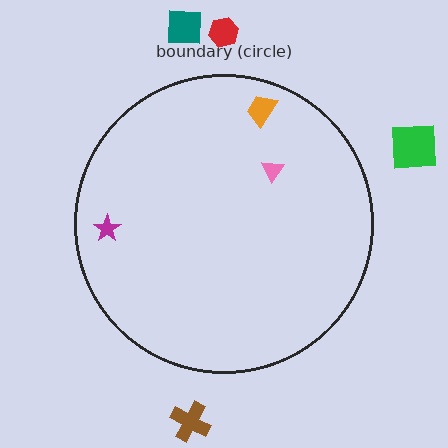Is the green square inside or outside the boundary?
Outside.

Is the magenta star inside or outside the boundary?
Inside.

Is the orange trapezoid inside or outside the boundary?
Inside.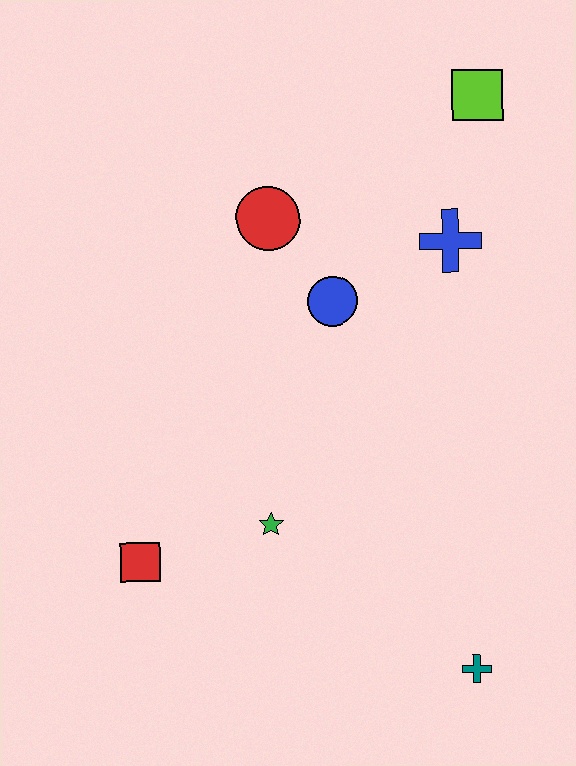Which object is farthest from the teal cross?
The lime square is farthest from the teal cross.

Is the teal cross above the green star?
No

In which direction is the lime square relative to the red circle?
The lime square is to the right of the red circle.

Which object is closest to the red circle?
The blue circle is closest to the red circle.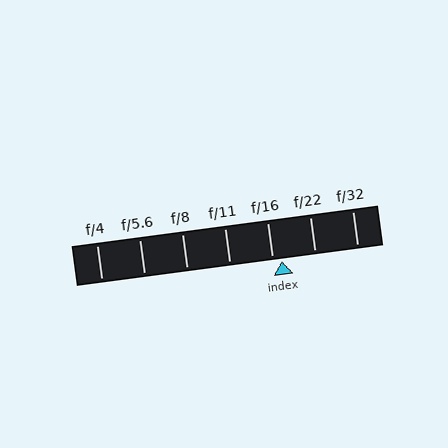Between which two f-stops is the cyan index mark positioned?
The index mark is between f/16 and f/22.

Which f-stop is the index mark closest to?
The index mark is closest to f/16.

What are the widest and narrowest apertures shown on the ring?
The widest aperture shown is f/4 and the narrowest is f/32.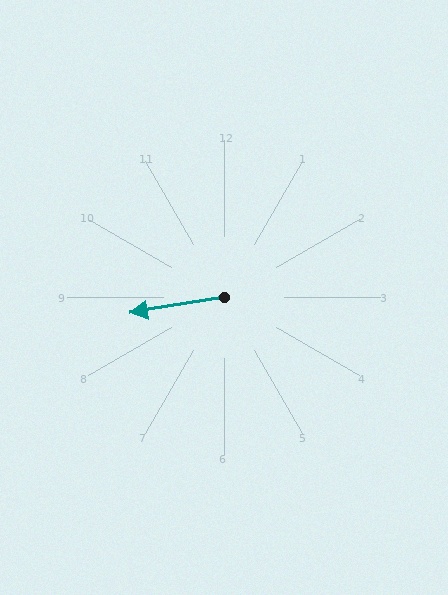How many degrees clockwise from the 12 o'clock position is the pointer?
Approximately 261 degrees.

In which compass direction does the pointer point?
West.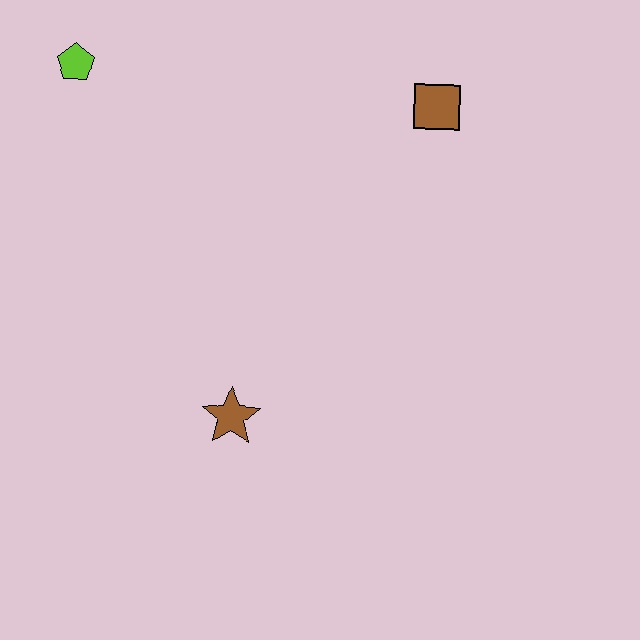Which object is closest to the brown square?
The lime pentagon is closest to the brown square.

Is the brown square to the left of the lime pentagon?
No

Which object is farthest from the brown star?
The lime pentagon is farthest from the brown star.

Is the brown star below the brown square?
Yes